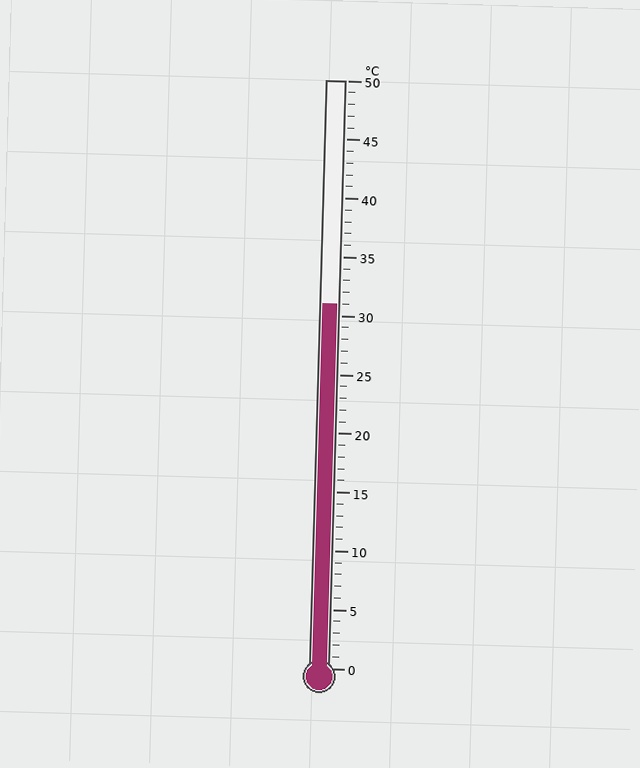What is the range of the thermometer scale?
The thermometer scale ranges from 0°C to 50°C.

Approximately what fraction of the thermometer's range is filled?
The thermometer is filled to approximately 60% of its range.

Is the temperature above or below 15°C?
The temperature is above 15°C.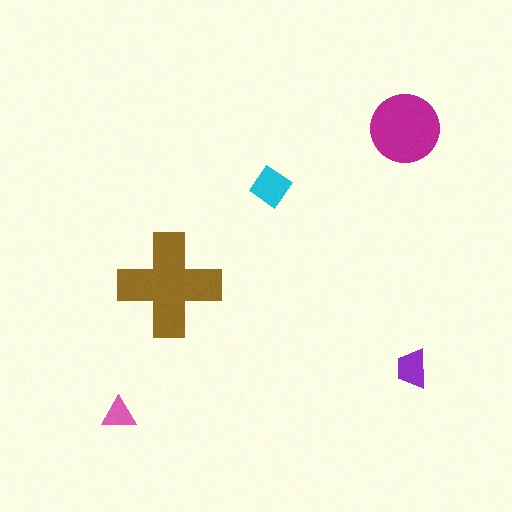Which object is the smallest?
The pink triangle.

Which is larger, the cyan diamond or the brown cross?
The brown cross.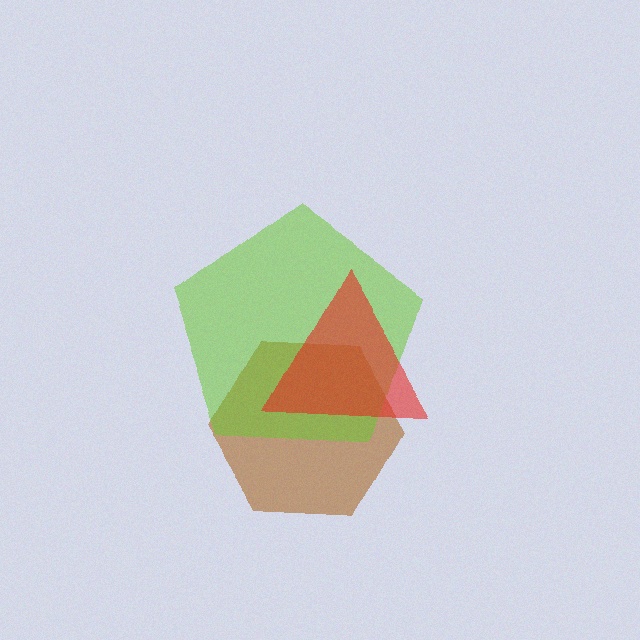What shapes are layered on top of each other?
The layered shapes are: a brown hexagon, a lime pentagon, a red triangle.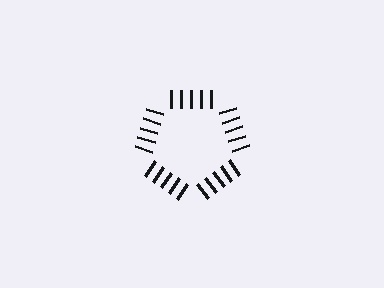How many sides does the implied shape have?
5 sides — the line-ends trace a pentagon.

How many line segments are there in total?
25 — 5 along each of the 5 edges.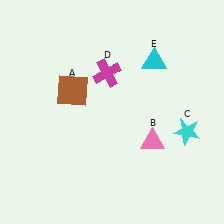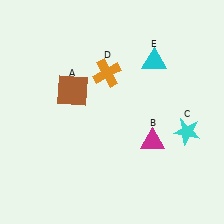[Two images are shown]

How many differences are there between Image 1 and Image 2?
There are 2 differences between the two images.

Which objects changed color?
B changed from pink to magenta. D changed from magenta to orange.